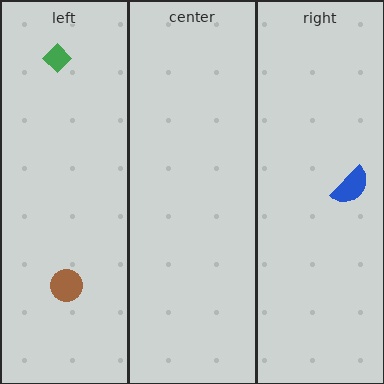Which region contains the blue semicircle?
The right region.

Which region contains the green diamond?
The left region.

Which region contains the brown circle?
The left region.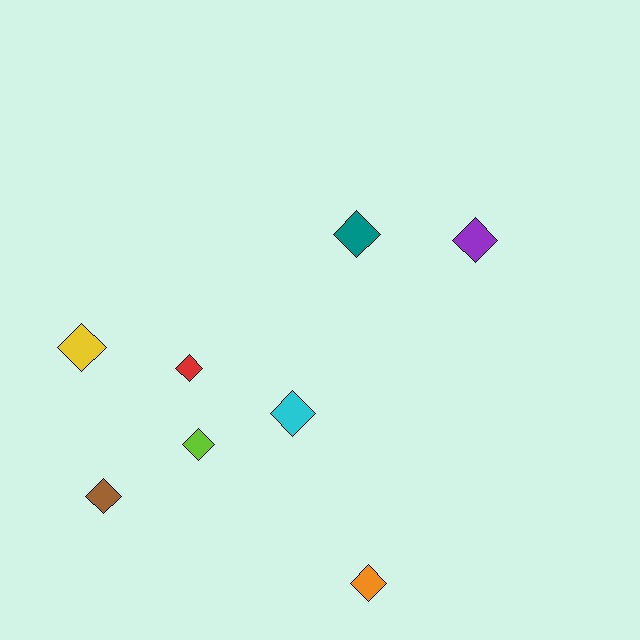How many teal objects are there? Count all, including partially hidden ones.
There is 1 teal object.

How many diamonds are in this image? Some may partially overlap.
There are 8 diamonds.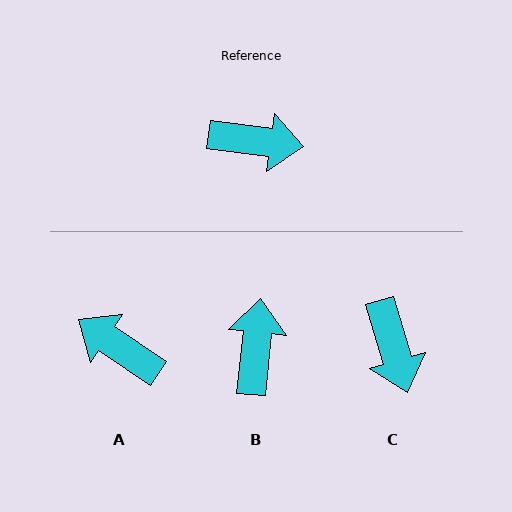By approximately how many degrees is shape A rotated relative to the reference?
Approximately 153 degrees counter-clockwise.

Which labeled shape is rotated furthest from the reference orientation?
A, about 153 degrees away.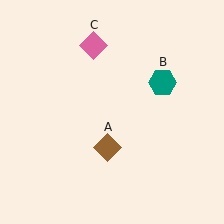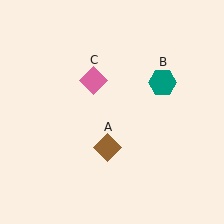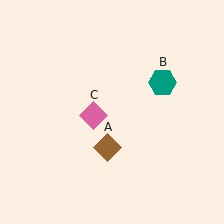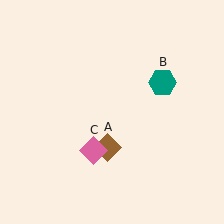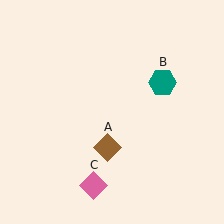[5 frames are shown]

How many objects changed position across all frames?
1 object changed position: pink diamond (object C).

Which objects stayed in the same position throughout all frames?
Brown diamond (object A) and teal hexagon (object B) remained stationary.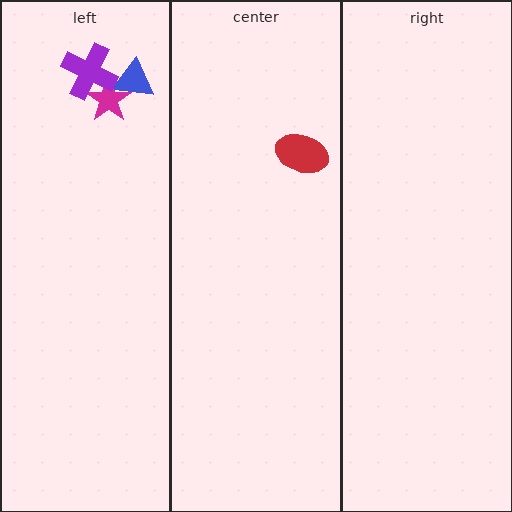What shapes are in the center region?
The red ellipse.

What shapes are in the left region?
The blue triangle, the magenta star, the purple cross.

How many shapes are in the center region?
1.